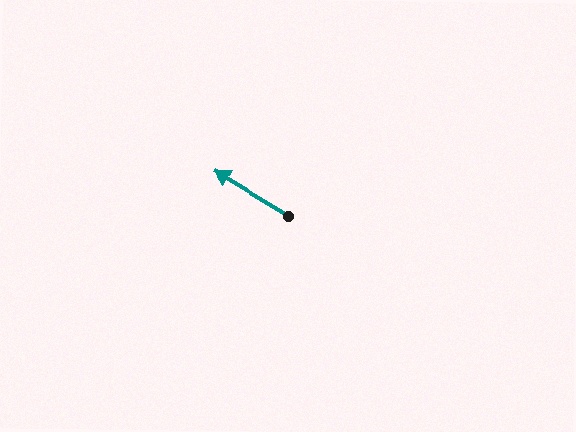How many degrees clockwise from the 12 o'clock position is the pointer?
Approximately 301 degrees.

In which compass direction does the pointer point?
Northwest.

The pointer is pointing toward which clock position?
Roughly 10 o'clock.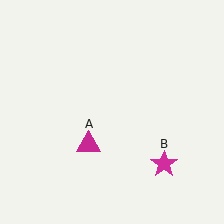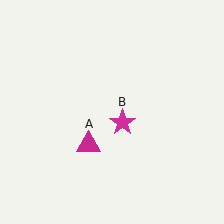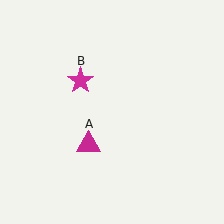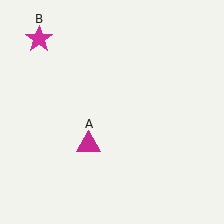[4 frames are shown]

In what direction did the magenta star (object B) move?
The magenta star (object B) moved up and to the left.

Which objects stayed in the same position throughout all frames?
Magenta triangle (object A) remained stationary.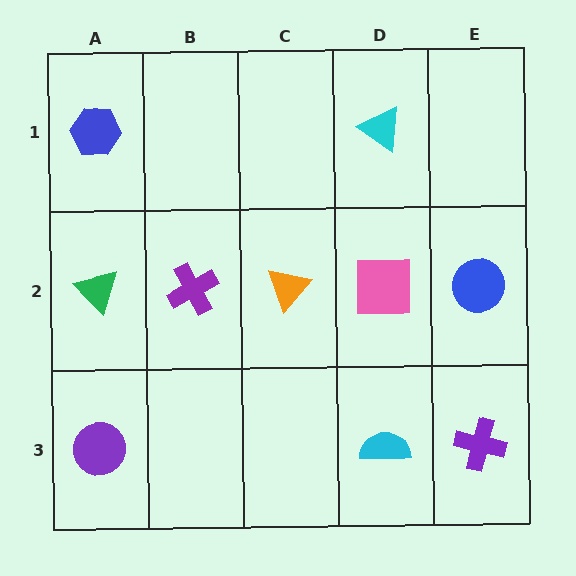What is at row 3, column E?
A purple cross.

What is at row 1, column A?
A blue hexagon.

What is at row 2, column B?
A purple cross.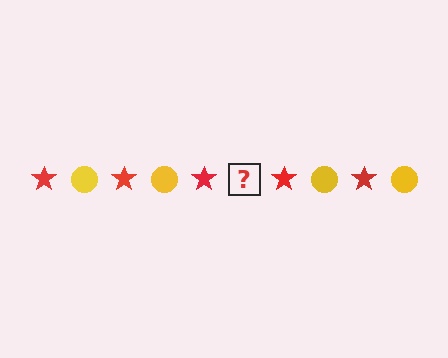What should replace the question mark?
The question mark should be replaced with a yellow circle.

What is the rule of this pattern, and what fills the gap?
The rule is that the pattern alternates between red star and yellow circle. The gap should be filled with a yellow circle.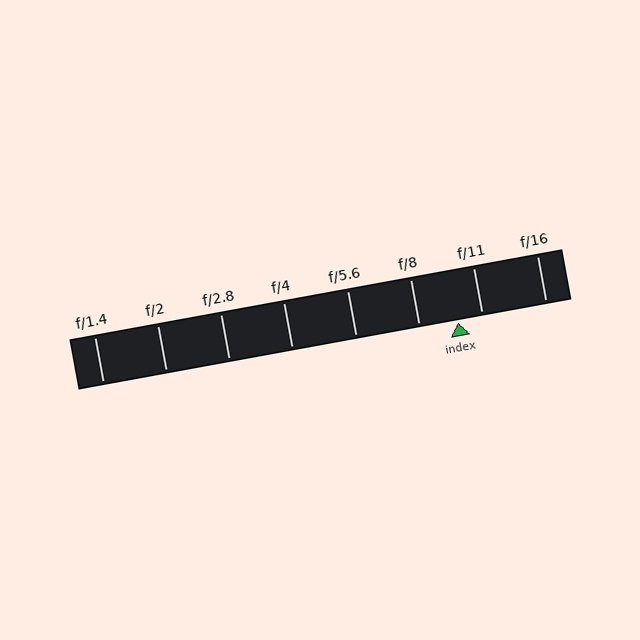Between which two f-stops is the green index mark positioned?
The index mark is between f/8 and f/11.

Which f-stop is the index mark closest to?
The index mark is closest to f/11.